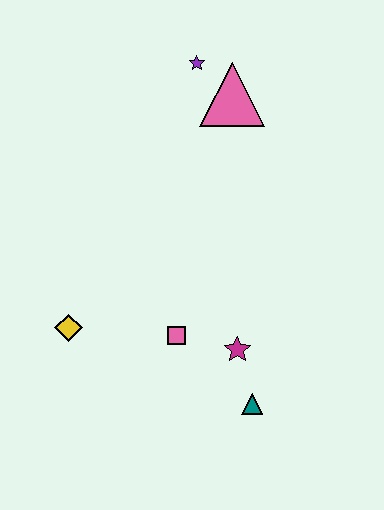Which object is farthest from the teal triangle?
The purple star is farthest from the teal triangle.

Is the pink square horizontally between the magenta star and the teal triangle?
No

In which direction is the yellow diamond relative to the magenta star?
The yellow diamond is to the left of the magenta star.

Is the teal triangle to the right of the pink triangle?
Yes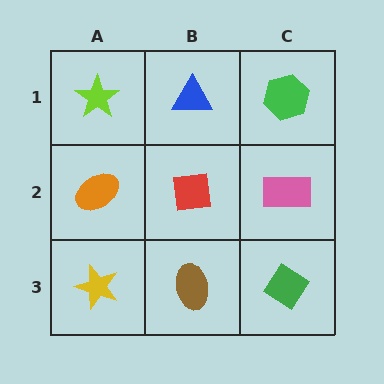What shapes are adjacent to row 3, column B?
A red square (row 2, column B), a yellow star (row 3, column A), a green diamond (row 3, column C).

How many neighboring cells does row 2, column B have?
4.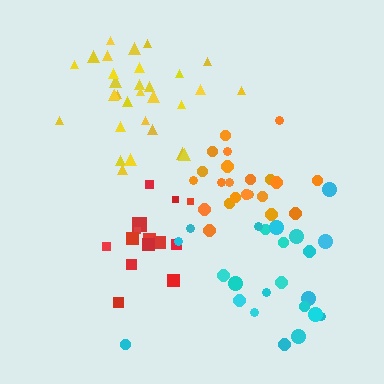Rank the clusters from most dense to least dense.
yellow, orange, red, cyan.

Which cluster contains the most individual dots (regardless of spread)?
Yellow (31).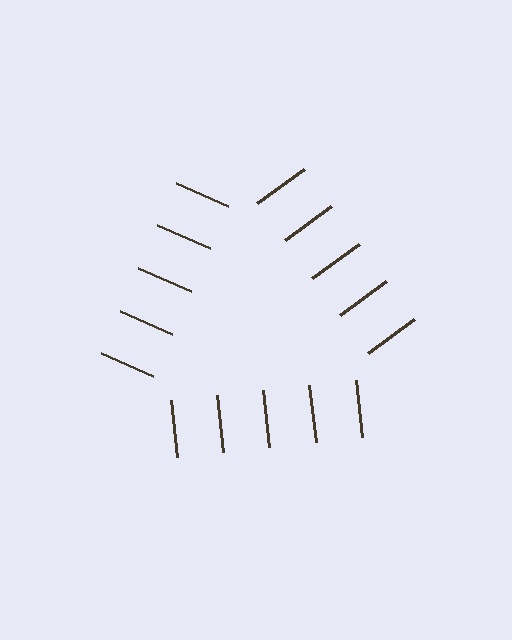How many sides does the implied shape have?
3 sides — the line-ends trace a triangle.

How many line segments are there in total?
15 — 5 along each of the 3 edges.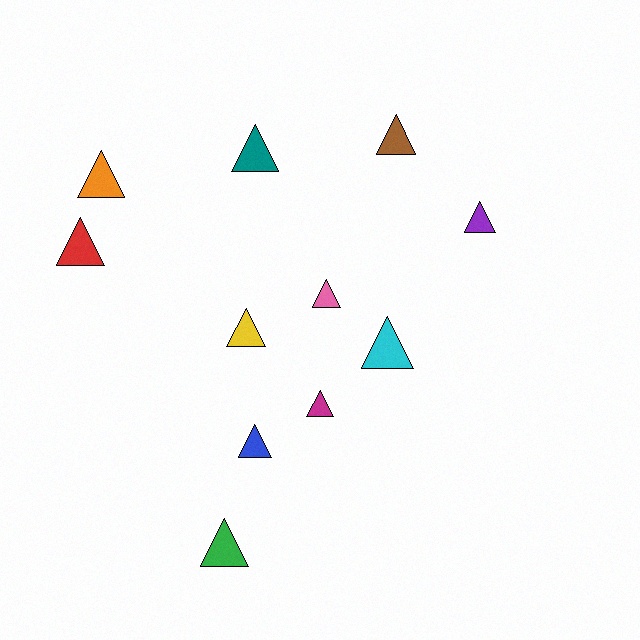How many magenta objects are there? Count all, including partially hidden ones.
There is 1 magenta object.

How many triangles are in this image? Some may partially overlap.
There are 11 triangles.